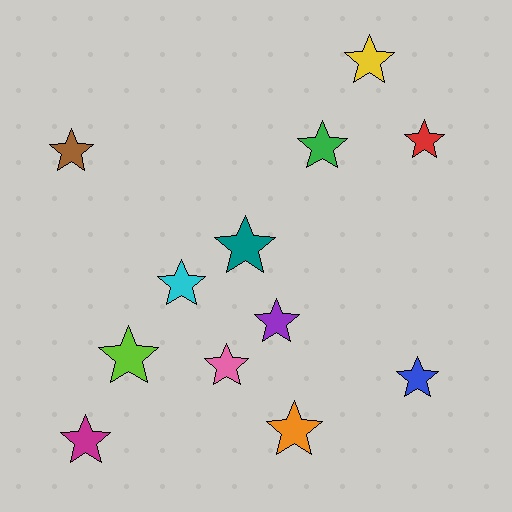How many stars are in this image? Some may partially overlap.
There are 12 stars.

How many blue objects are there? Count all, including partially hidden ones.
There is 1 blue object.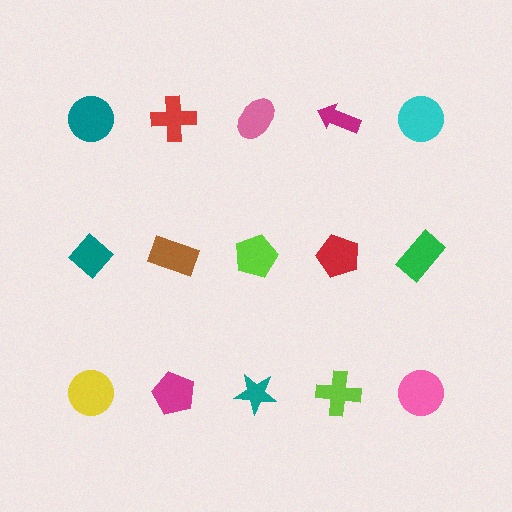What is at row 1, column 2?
A red cross.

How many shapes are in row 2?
5 shapes.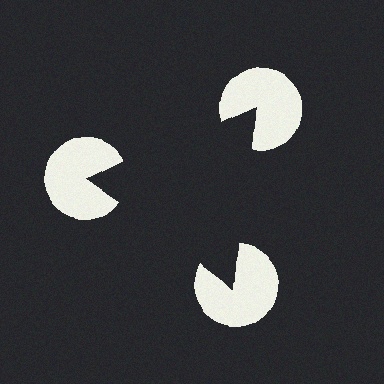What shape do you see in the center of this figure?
An illusory triangle — its edges are inferred from the aligned wedge cuts in the pac-man discs, not physically drawn.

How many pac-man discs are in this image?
There are 3 — one at each vertex of the illusory triangle.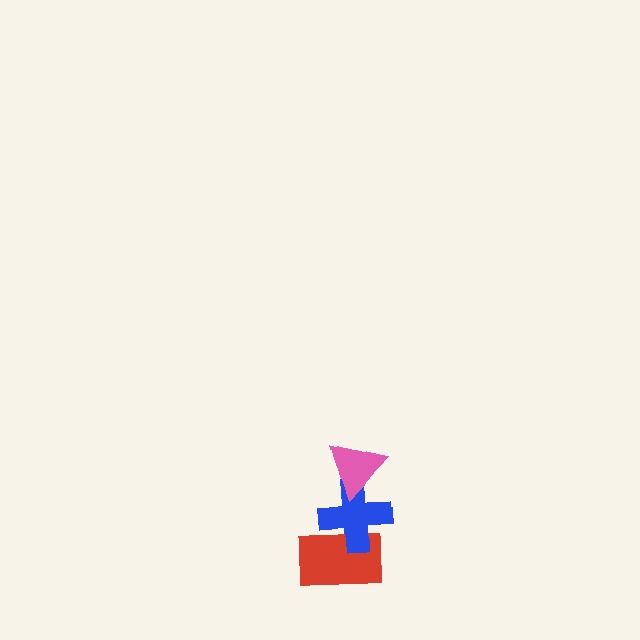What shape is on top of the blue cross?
The pink triangle is on top of the blue cross.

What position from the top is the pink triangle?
The pink triangle is 1st from the top.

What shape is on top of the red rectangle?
The blue cross is on top of the red rectangle.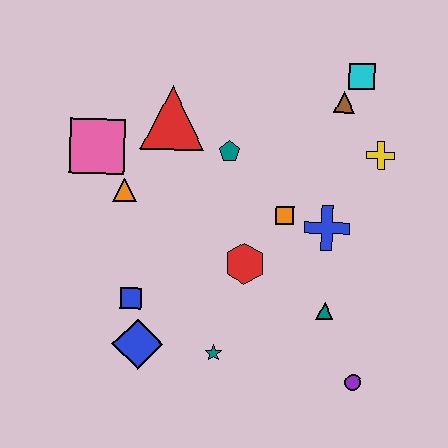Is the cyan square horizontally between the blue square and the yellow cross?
Yes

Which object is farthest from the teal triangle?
The pink square is farthest from the teal triangle.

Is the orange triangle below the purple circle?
No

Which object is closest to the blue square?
The blue diamond is closest to the blue square.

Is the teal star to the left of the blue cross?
Yes